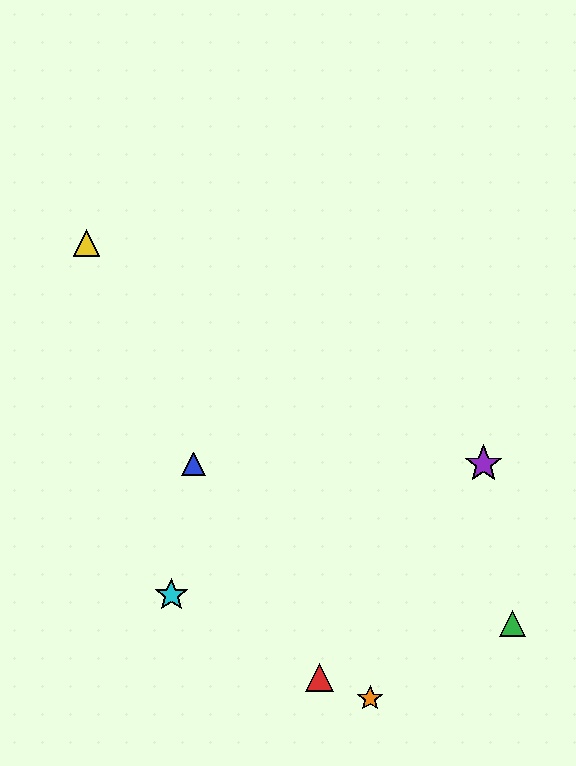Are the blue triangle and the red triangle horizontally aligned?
No, the blue triangle is at y≈464 and the red triangle is at y≈678.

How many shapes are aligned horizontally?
2 shapes (the blue triangle, the purple star) are aligned horizontally.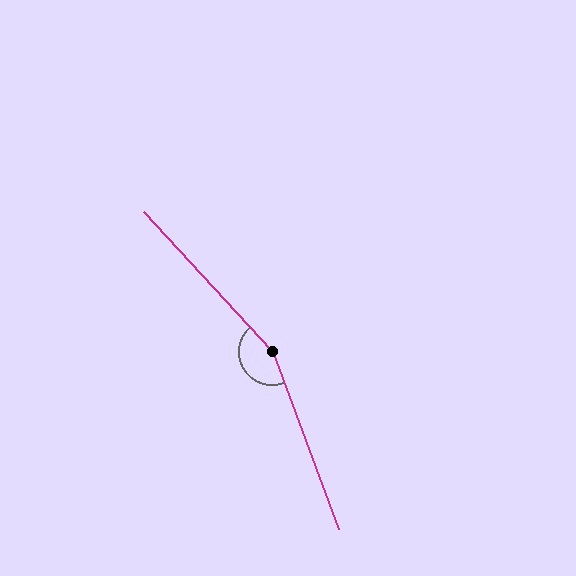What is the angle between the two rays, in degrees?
Approximately 158 degrees.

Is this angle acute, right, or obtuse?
It is obtuse.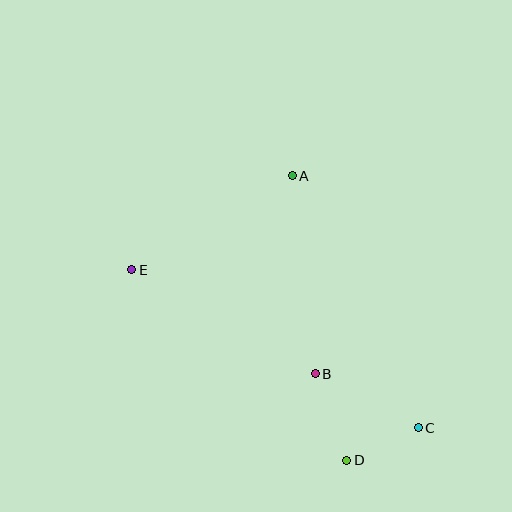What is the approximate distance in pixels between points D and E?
The distance between D and E is approximately 287 pixels.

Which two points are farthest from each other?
Points C and E are farthest from each other.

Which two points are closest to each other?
Points C and D are closest to each other.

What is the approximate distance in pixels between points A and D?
The distance between A and D is approximately 290 pixels.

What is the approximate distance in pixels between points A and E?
The distance between A and E is approximately 186 pixels.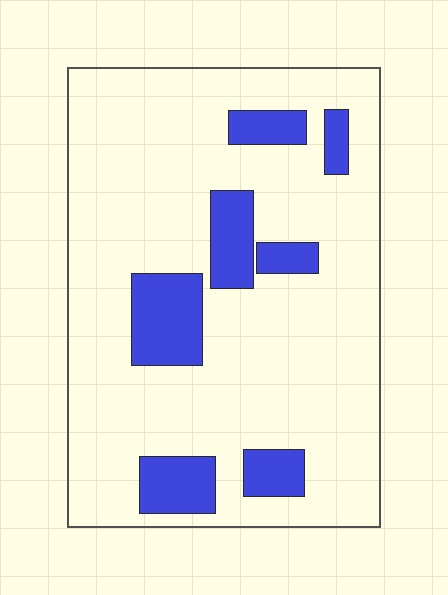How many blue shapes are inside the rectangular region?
7.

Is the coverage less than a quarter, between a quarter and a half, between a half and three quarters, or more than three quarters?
Less than a quarter.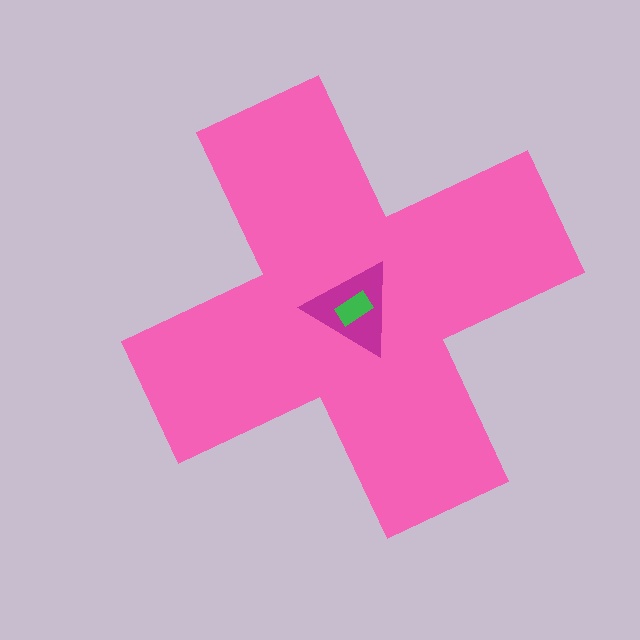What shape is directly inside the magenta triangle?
The green rectangle.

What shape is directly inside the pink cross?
The magenta triangle.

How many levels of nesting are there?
3.